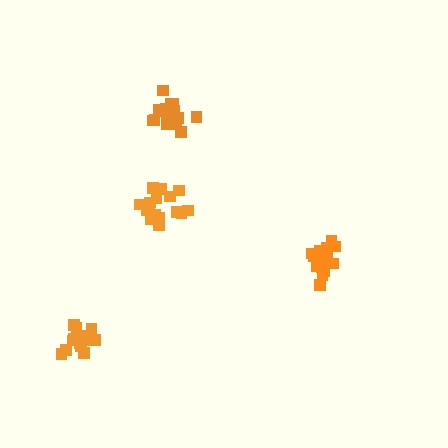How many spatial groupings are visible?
There are 4 spatial groupings.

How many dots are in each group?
Group 1: 15 dots, Group 2: 16 dots, Group 3: 19 dots, Group 4: 17 dots (67 total).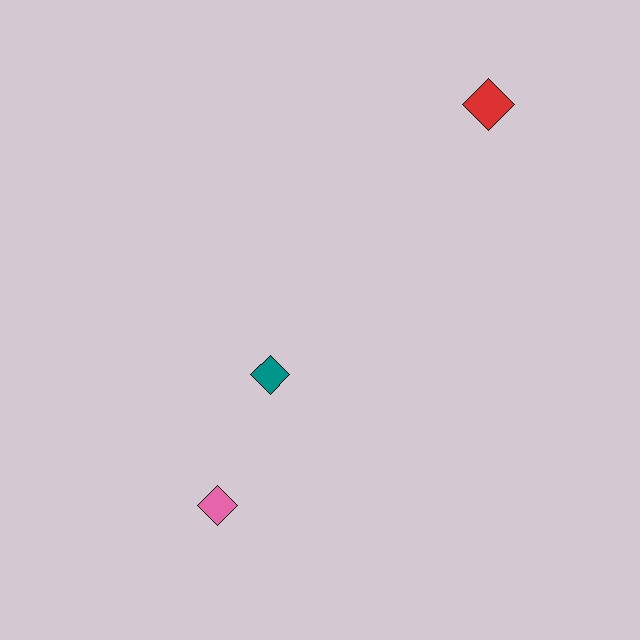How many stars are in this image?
There are no stars.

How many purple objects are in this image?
There are no purple objects.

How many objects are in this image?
There are 3 objects.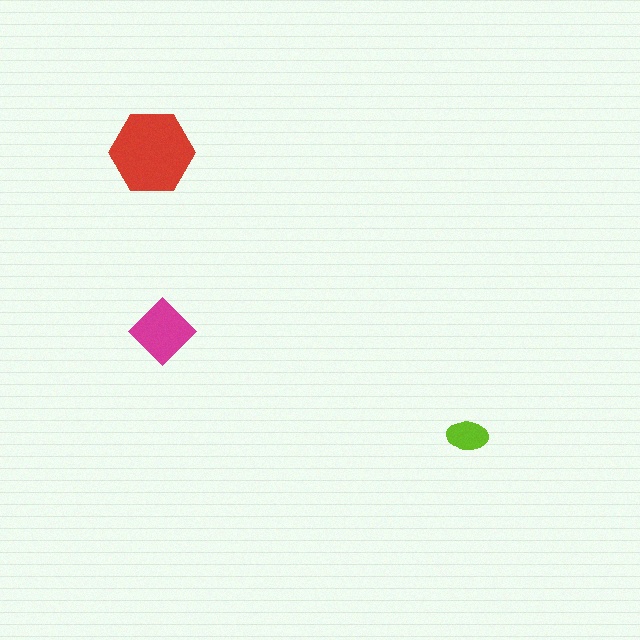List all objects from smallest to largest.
The lime ellipse, the magenta diamond, the red hexagon.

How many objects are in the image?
There are 3 objects in the image.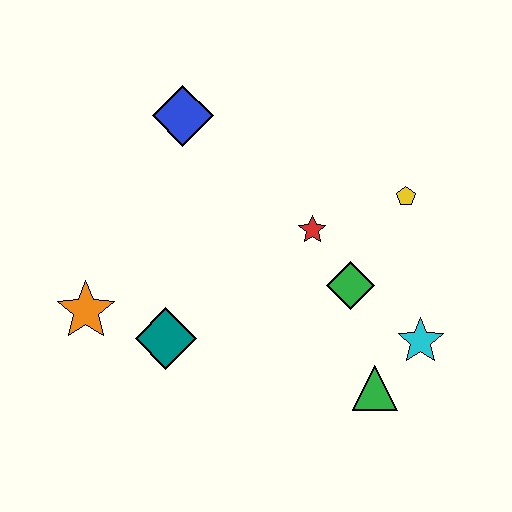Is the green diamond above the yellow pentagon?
No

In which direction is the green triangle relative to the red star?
The green triangle is below the red star.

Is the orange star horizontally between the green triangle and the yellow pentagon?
No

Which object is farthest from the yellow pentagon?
The orange star is farthest from the yellow pentagon.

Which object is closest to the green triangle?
The cyan star is closest to the green triangle.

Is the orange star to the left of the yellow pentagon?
Yes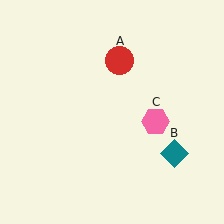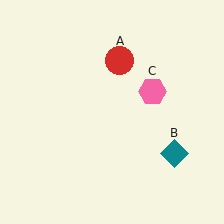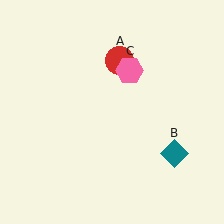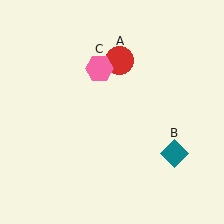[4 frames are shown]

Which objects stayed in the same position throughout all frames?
Red circle (object A) and teal diamond (object B) remained stationary.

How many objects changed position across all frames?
1 object changed position: pink hexagon (object C).